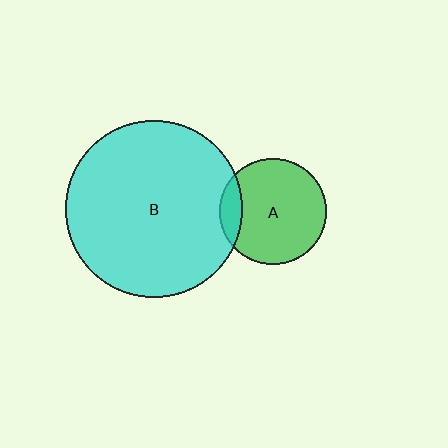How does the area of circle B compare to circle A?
Approximately 2.7 times.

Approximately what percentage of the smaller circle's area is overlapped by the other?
Approximately 15%.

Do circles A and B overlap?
Yes.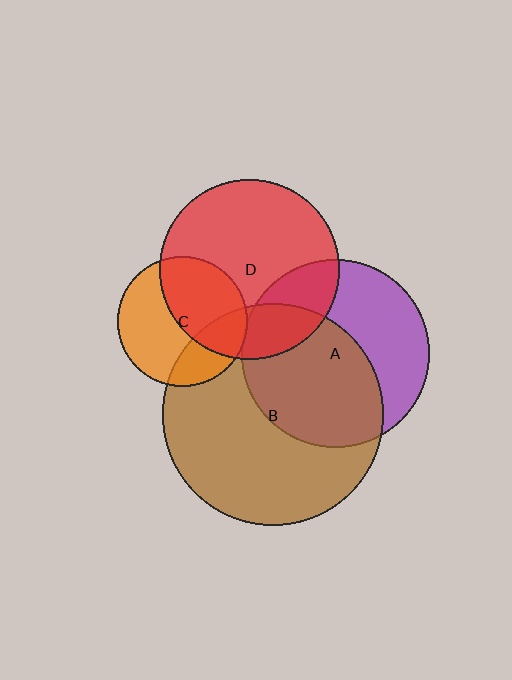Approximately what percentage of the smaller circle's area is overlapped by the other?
Approximately 45%.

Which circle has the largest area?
Circle B (brown).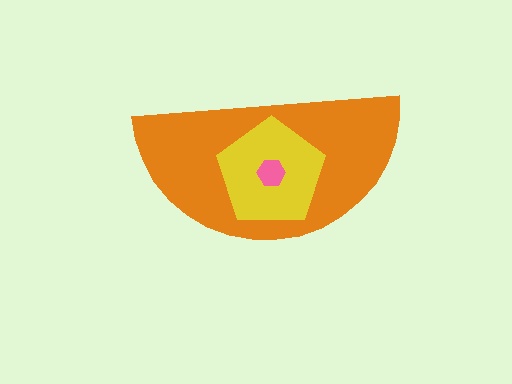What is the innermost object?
The pink hexagon.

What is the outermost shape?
The orange semicircle.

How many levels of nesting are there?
3.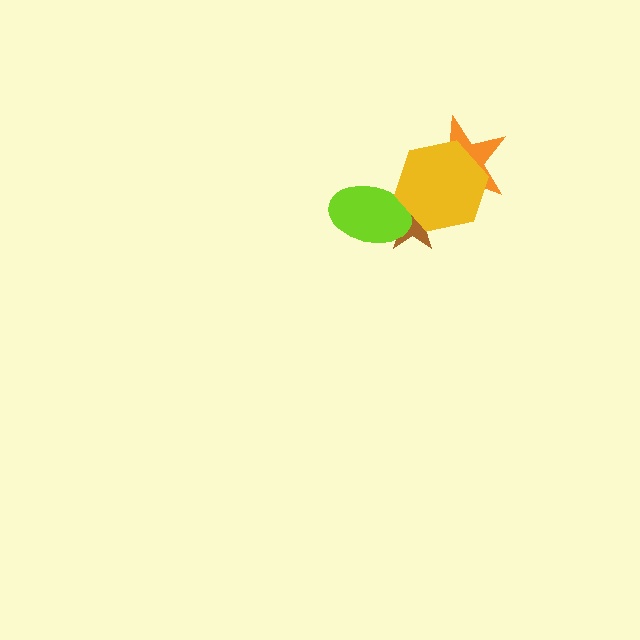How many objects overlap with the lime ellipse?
2 objects overlap with the lime ellipse.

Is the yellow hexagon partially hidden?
No, no other shape covers it.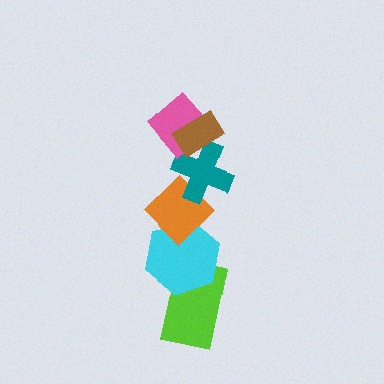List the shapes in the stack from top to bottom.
From top to bottom: the brown rectangle, the pink diamond, the teal cross, the orange diamond, the cyan hexagon, the lime rectangle.